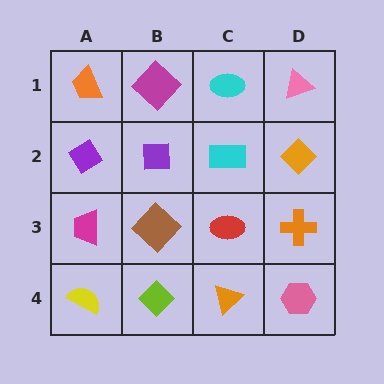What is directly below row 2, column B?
A brown diamond.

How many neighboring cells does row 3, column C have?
4.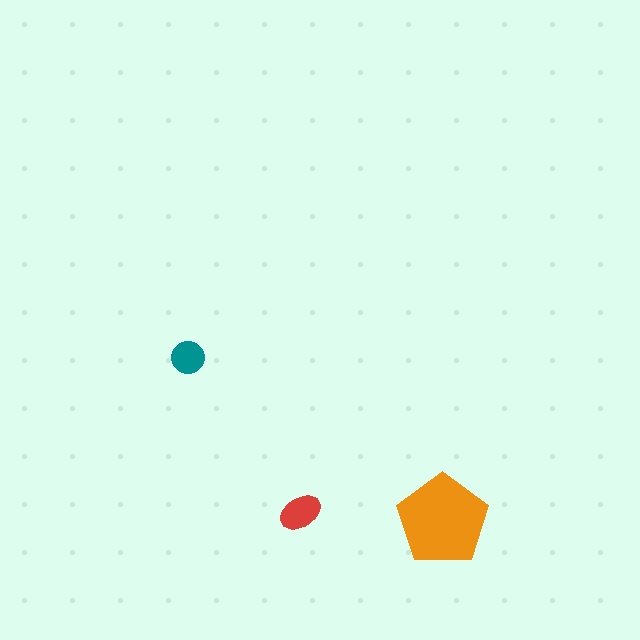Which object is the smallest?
The teal circle.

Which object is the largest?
The orange pentagon.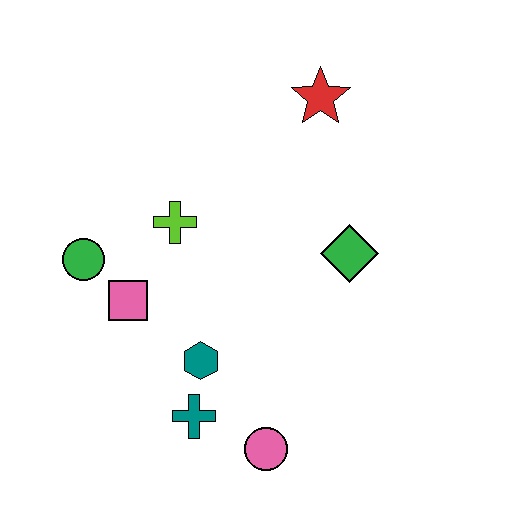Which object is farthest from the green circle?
The red star is farthest from the green circle.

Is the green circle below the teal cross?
No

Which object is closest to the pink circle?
The teal cross is closest to the pink circle.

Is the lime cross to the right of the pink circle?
No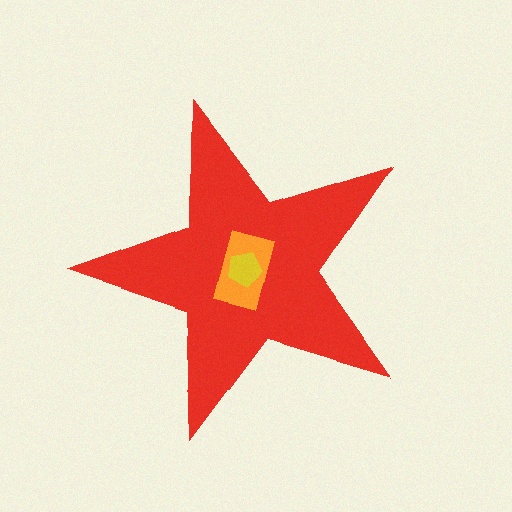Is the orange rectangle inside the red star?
Yes.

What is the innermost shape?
The yellow pentagon.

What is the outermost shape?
The red star.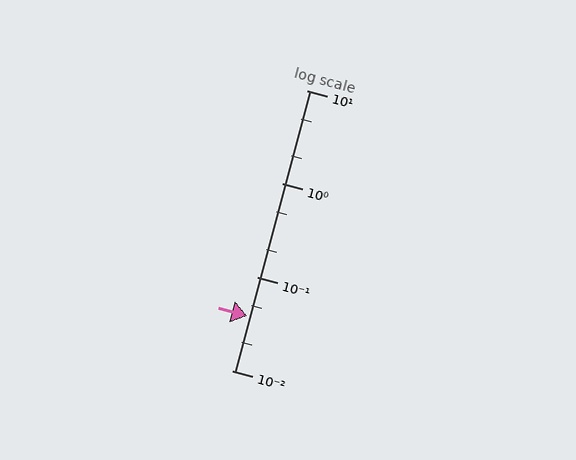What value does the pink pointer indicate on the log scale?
The pointer indicates approximately 0.038.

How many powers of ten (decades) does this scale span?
The scale spans 3 decades, from 0.01 to 10.